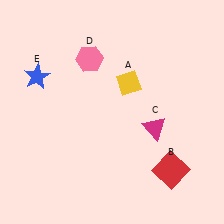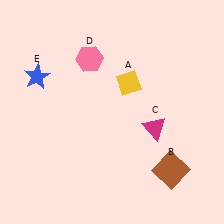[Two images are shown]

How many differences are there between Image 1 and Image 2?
There is 1 difference between the two images.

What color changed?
The square (B) changed from red in Image 1 to brown in Image 2.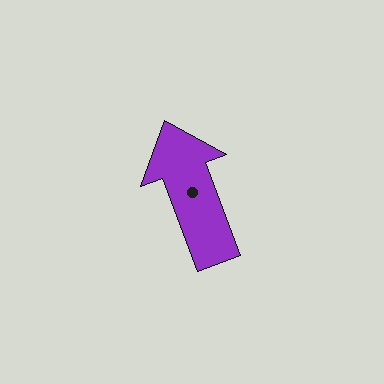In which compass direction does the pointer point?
North.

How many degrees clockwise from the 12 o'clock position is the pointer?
Approximately 339 degrees.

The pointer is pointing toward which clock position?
Roughly 11 o'clock.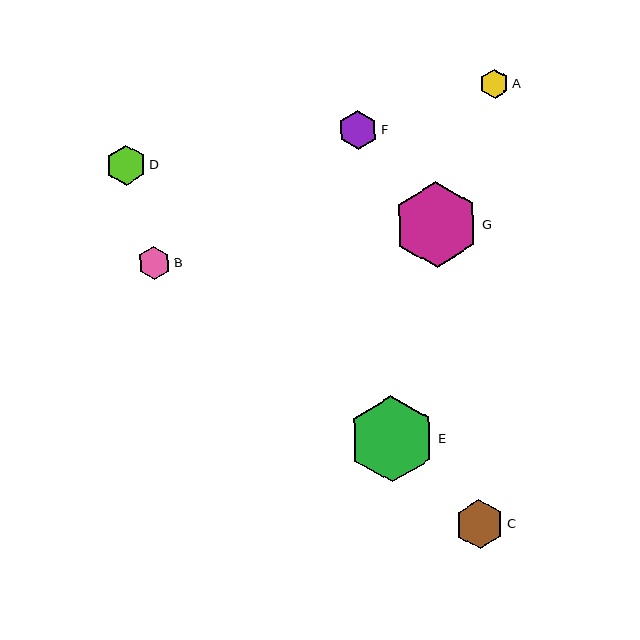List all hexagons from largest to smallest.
From largest to smallest: E, G, C, D, F, B, A.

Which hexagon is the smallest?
Hexagon A is the smallest with a size of approximately 29 pixels.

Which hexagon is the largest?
Hexagon E is the largest with a size of approximately 87 pixels.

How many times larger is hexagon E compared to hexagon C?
Hexagon E is approximately 1.8 times the size of hexagon C.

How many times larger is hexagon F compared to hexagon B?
Hexagon F is approximately 1.2 times the size of hexagon B.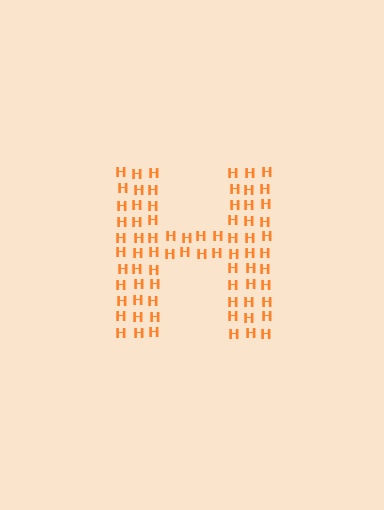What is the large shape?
The large shape is the letter H.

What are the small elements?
The small elements are letter H's.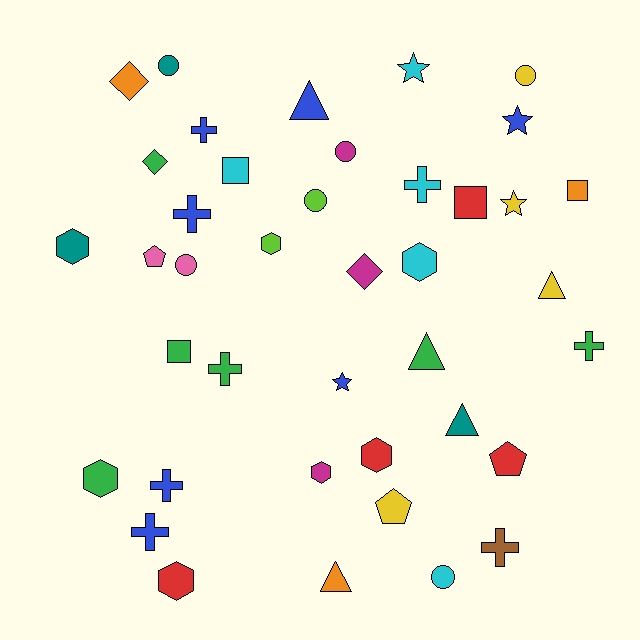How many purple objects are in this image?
There are no purple objects.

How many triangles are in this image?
There are 5 triangles.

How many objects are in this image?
There are 40 objects.